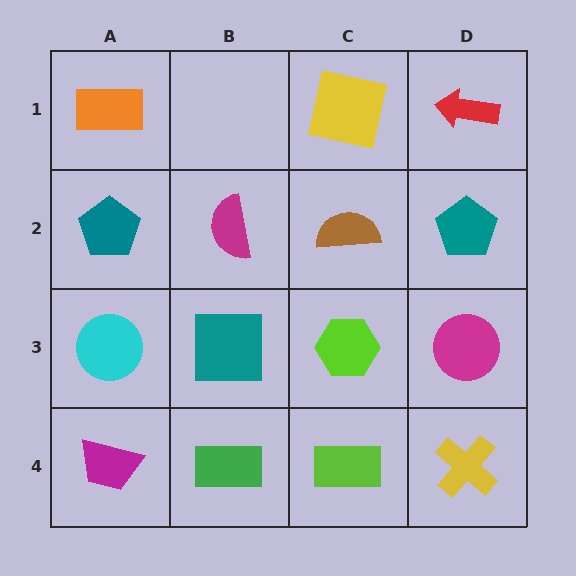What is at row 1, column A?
An orange rectangle.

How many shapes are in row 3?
4 shapes.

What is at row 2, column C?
A brown semicircle.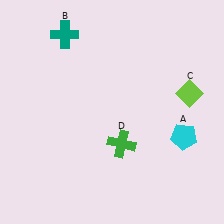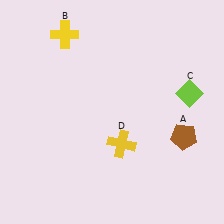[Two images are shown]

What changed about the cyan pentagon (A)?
In Image 1, A is cyan. In Image 2, it changed to brown.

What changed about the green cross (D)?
In Image 1, D is green. In Image 2, it changed to yellow.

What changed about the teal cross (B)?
In Image 1, B is teal. In Image 2, it changed to yellow.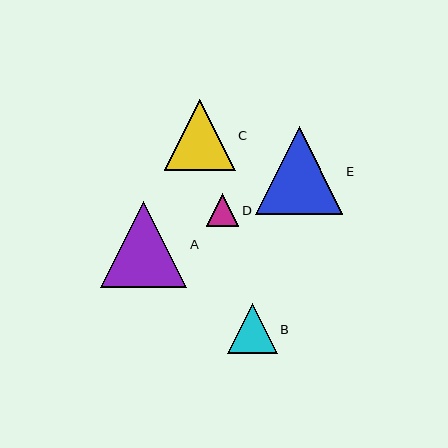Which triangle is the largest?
Triangle E is the largest with a size of approximately 88 pixels.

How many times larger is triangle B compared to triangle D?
Triangle B is approximately 1.5 times the size of triangle D.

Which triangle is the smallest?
Triangle D is the smallest with a size of approximately 32 pixels.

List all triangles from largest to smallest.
From largest to smallest: E, A, C, B, D.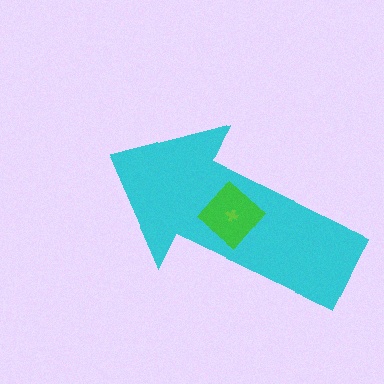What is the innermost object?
The lime cross.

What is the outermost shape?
The cyan arrow.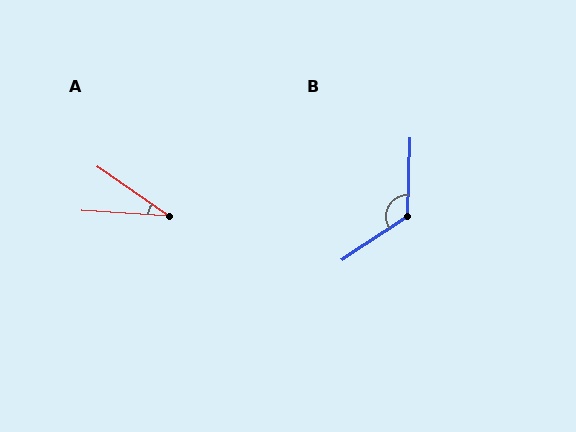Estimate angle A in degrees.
Approximately 31 degrees.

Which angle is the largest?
B, at approximately 126 degrees.